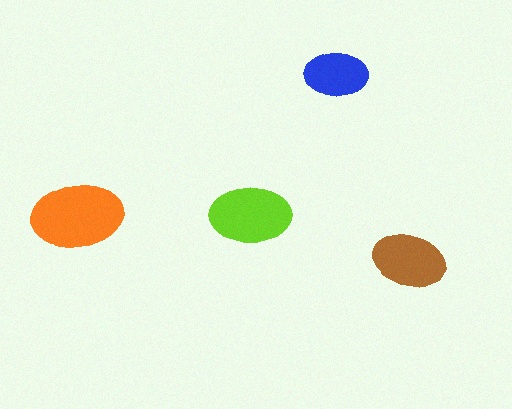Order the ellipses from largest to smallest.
the orange one, the lime one, the brown one, the blue one.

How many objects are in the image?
There are 4 objects in the image.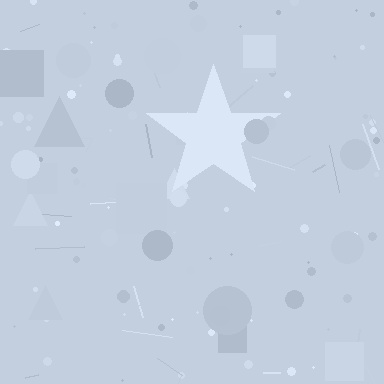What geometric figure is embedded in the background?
A star is embedded in the background.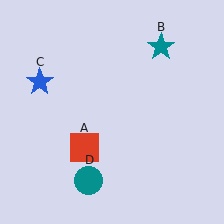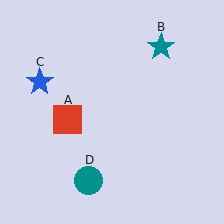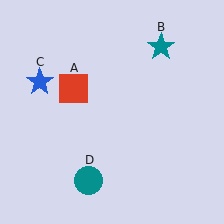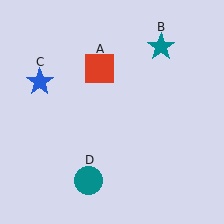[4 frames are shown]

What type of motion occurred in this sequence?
The red square (object A) rotated clockwise around the center of the scene.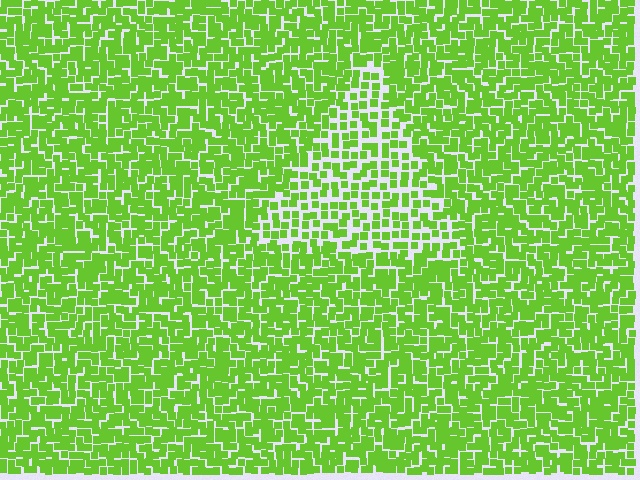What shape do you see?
I see a triangle.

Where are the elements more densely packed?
The elements are more densely packed outside the triangle boundary.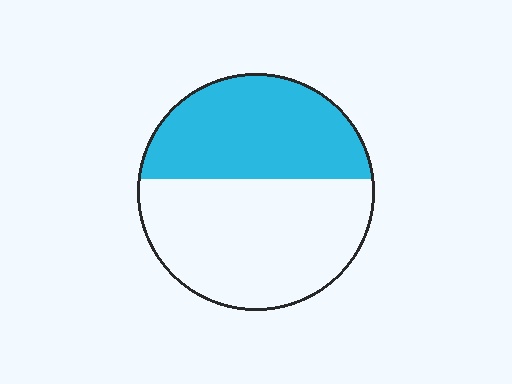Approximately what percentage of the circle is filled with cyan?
Approximately 45%.